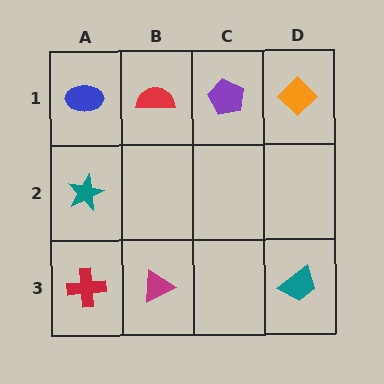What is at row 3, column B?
A magenta triangle.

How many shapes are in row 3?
3 shapes.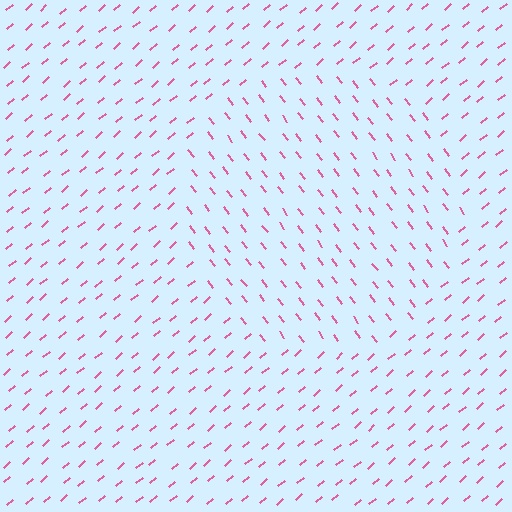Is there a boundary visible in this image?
Yes, there is a texture boundary formed by a change in line orientation.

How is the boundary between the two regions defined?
The boundary is defined purely by a change in line orientation (approximately 86 degrees difference). All lines are the same color and thickness.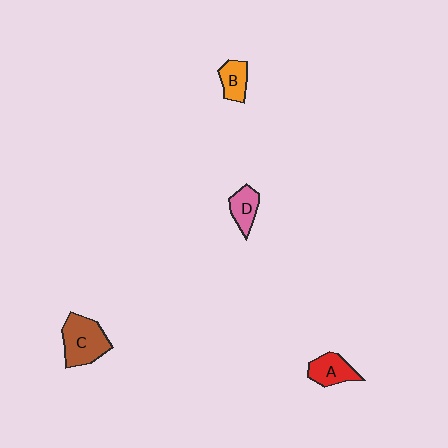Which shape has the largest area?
Shape C (brown).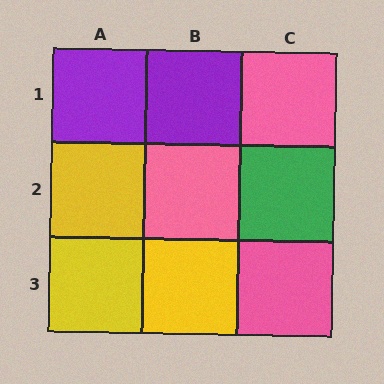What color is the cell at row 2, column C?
Green.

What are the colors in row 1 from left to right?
Purple, purple, pink.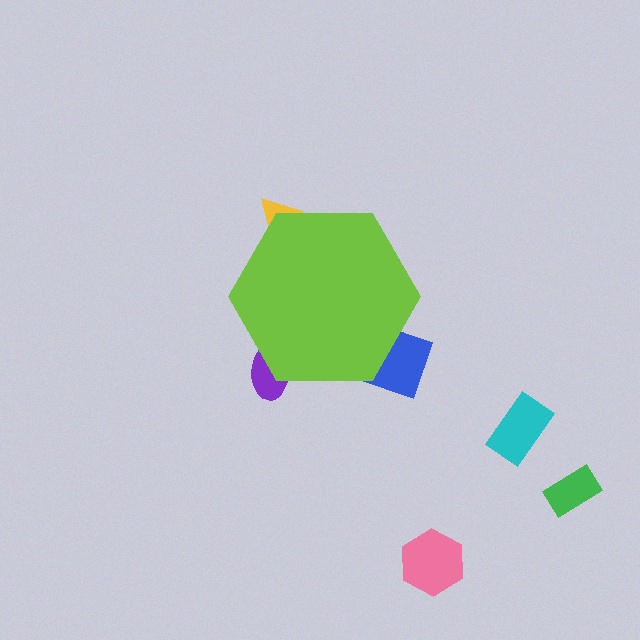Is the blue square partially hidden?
Yes, the blue square is partially hidden behind the lime hexagon.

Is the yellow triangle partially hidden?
Yes, the yellow triangle is partially hidden behind the lime hexagon.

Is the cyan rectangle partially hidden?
No, the cyan rectangle is fully visible.